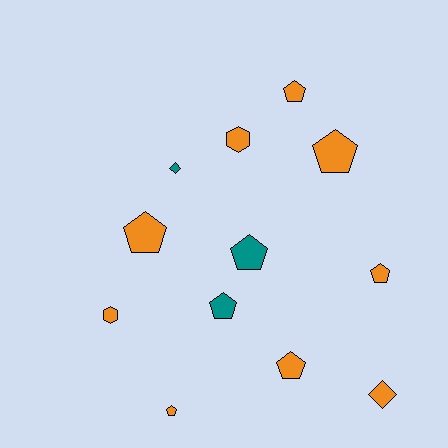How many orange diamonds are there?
There is 1 orange diamond.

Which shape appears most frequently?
Pentagon, with 8 objects.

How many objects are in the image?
There are 12 objects.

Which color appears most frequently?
Orange, with 9 objects.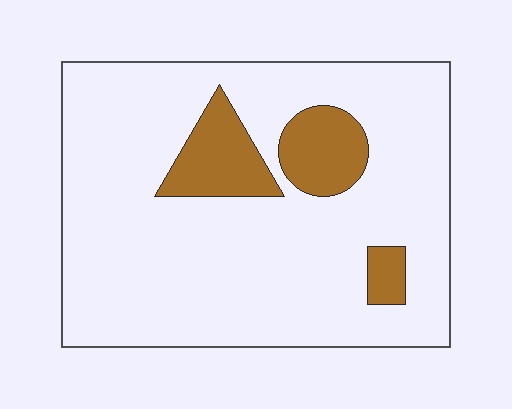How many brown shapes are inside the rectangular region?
3.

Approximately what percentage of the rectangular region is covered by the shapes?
Approximately 15%.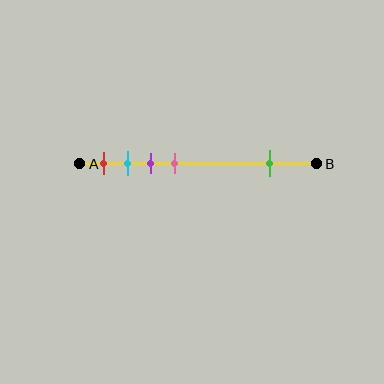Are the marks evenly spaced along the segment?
No, the marks are not evenly spaced.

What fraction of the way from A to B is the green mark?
The green mark is approximately 80% (0.8) of the way from A to B.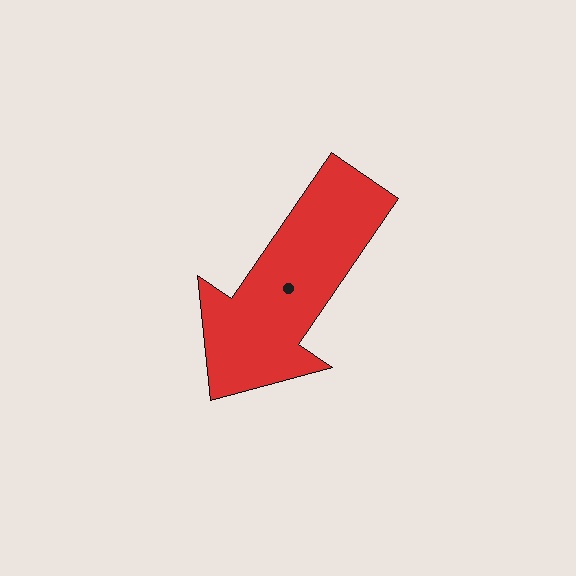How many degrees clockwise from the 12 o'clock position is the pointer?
Approximately 214 degrees.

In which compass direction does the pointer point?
Southwest.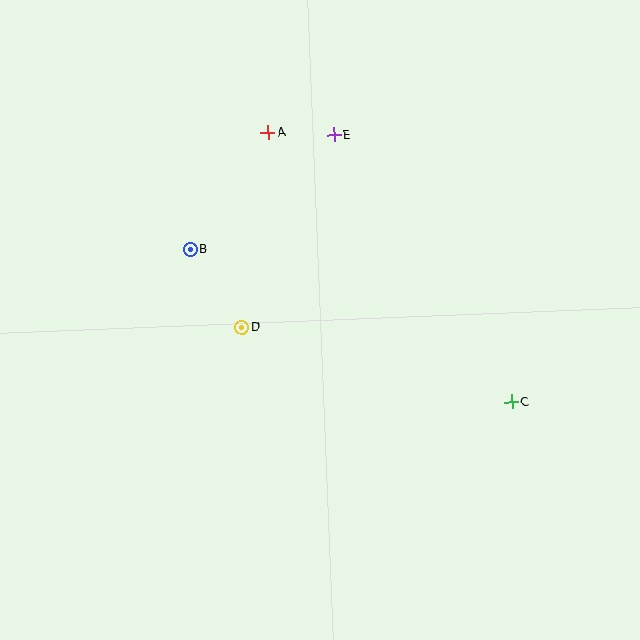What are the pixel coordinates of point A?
Point A is at (268, 133).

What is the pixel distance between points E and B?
The distance between E and B is 183 pixels.